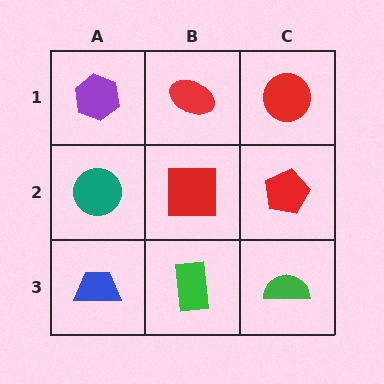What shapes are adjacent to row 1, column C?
A red pentagon (row 2, column C), a red ellipse (row 1, column B).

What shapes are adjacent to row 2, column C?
A red circle (row 1, column C), a green semicircle (row 3, column C), a red square (row 2, column B).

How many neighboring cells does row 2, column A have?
3.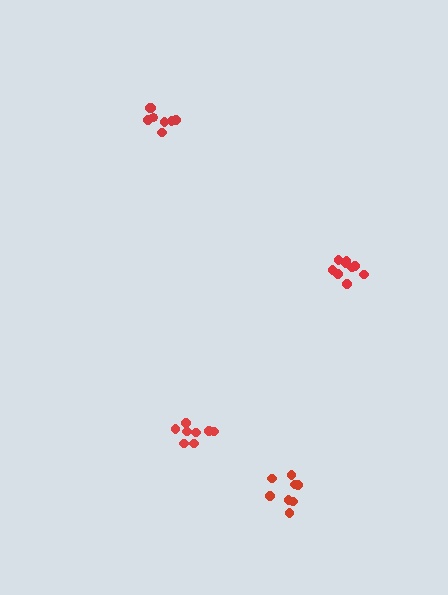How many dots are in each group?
Group 1: 9 dots, Group 2: 8 dots, Group 3: 10 dots, Group 4: 8 dots (35 total).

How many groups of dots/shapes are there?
There are 4 groups.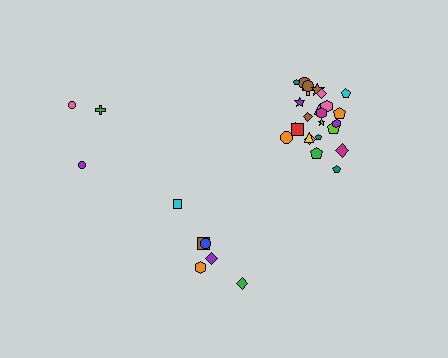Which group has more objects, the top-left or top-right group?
The top-right group.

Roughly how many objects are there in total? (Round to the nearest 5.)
Roughly 35 objects in total.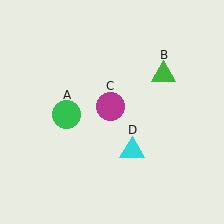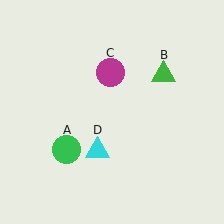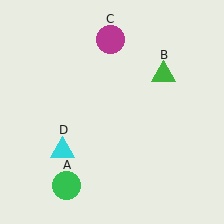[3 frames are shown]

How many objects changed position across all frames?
3 objects changed position: green circle (object A), magenta circle (object C), cyan triangle (object D).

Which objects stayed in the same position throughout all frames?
Green triangle (object B) remained stationary.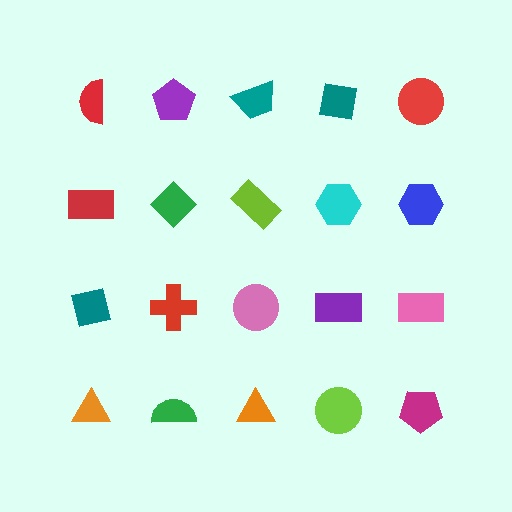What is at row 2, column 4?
A cyan hexagon.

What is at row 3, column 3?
A pink circle.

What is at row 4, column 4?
A lime circle.